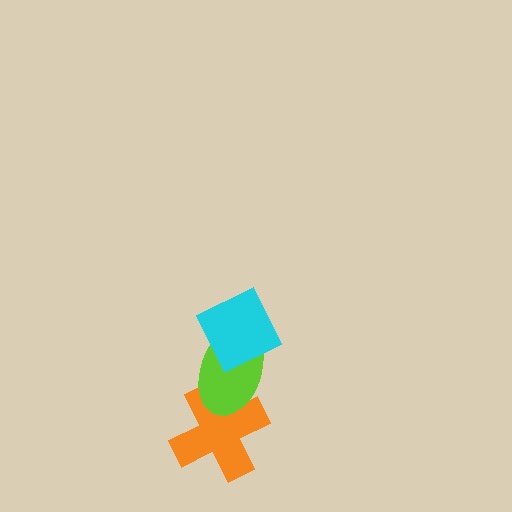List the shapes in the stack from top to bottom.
From top to bottom: the cyan diamond, the lime ellipse, the orange cross.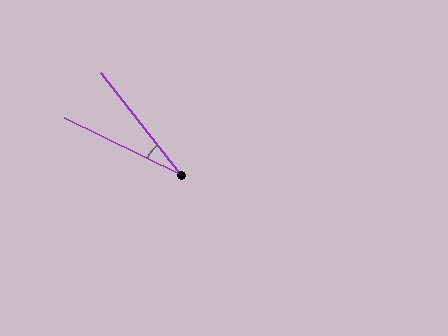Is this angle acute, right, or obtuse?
It is acute.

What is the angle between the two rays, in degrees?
Approximately 26 degrees.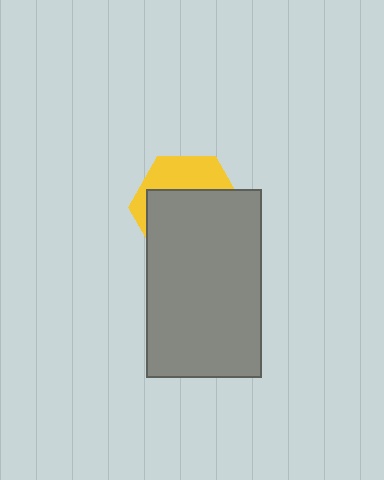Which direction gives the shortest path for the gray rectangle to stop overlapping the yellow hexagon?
Moving down gives the shortest separation.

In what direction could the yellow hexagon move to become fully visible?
The yellow hexagon could move up. That would shift it out from behind the gray rectangle entirely.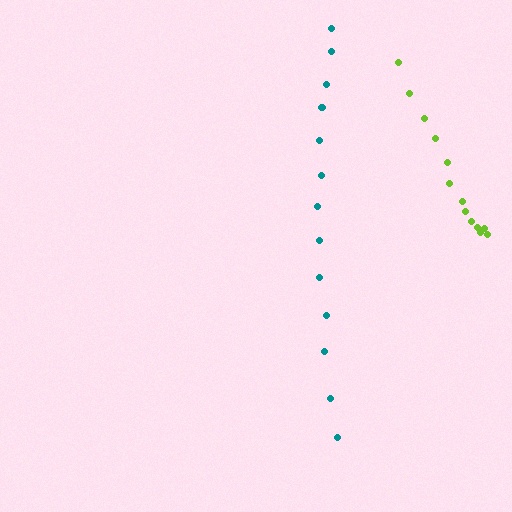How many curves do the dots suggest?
There are 2 distinct paths.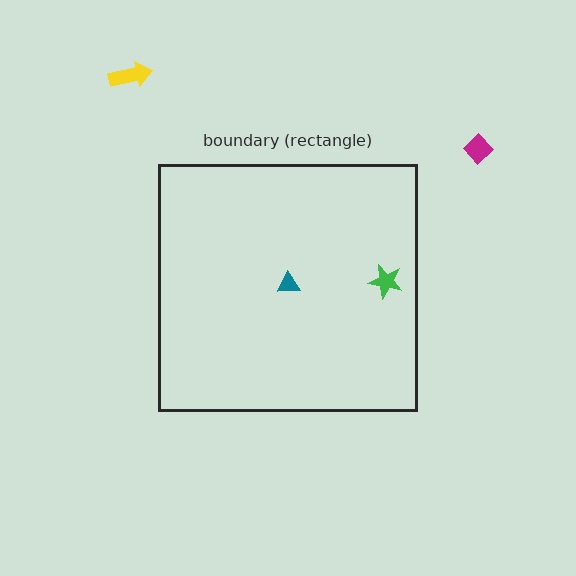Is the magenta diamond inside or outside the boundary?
Outside.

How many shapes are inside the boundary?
2 inside, 2 outside.